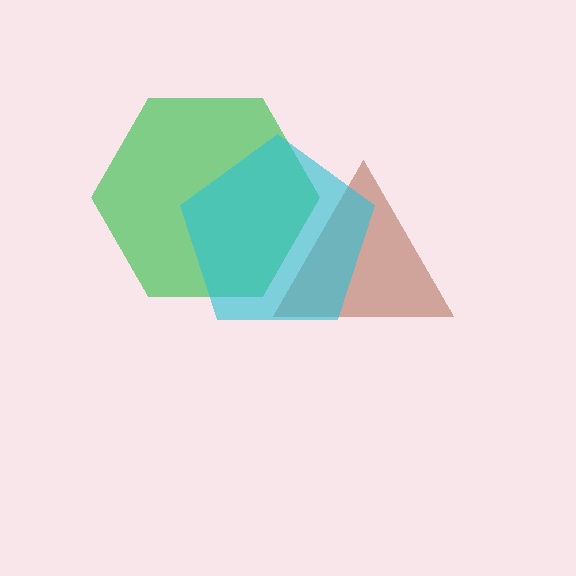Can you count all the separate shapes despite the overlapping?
Yes, there are 3 separate shapes.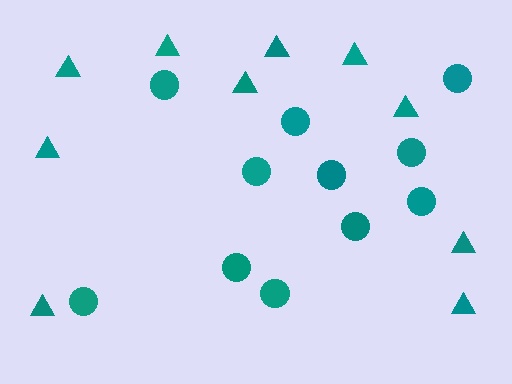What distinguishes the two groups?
There are 2 groups: one group of circles (11) and one group of triangles (10).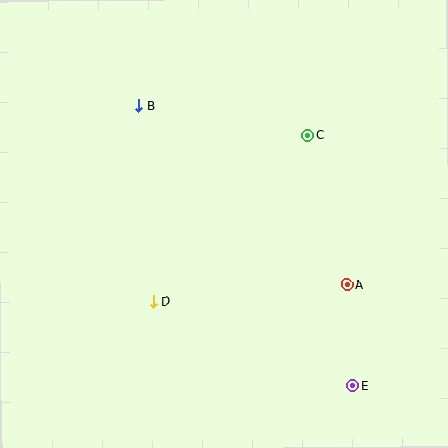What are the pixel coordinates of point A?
Point A is at (347, 285).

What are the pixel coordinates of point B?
Point B is at (139, 105).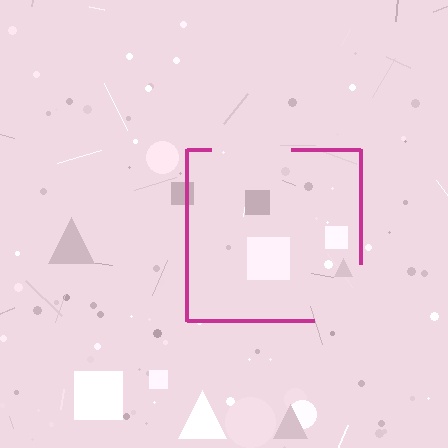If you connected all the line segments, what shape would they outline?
They would outline a square.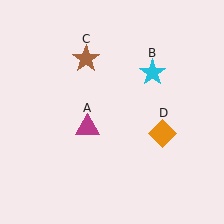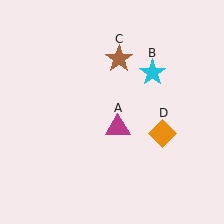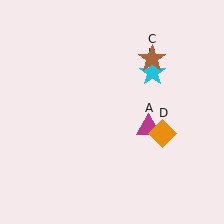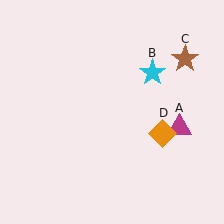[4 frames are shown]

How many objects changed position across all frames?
2 objects changed position: magenta triangle (object A), brown star (object C).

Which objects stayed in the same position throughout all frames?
Cyan star (object B) and orange diamond (object D) remained stationary.